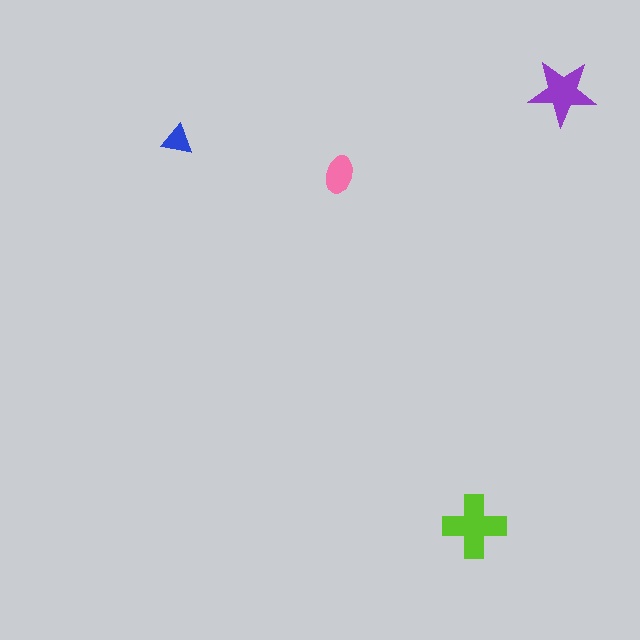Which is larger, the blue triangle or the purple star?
The purple star.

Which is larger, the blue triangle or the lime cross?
The lime cross.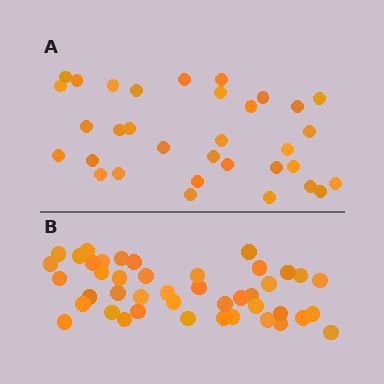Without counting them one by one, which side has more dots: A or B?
Region B (the bottom region) has more dots.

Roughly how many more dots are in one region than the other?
Region B has roughly 10 or so more dots than region A.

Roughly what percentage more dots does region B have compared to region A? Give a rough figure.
About 30% more.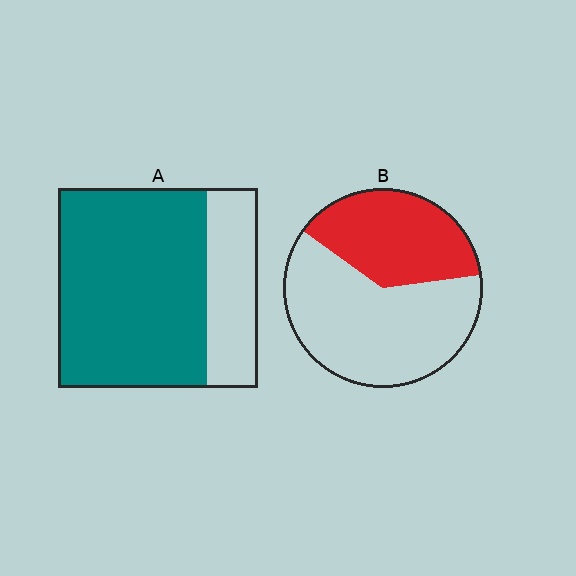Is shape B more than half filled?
No.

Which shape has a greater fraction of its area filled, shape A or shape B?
Shape A.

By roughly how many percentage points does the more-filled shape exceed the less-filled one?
By roughly 35 percentage points (A over B).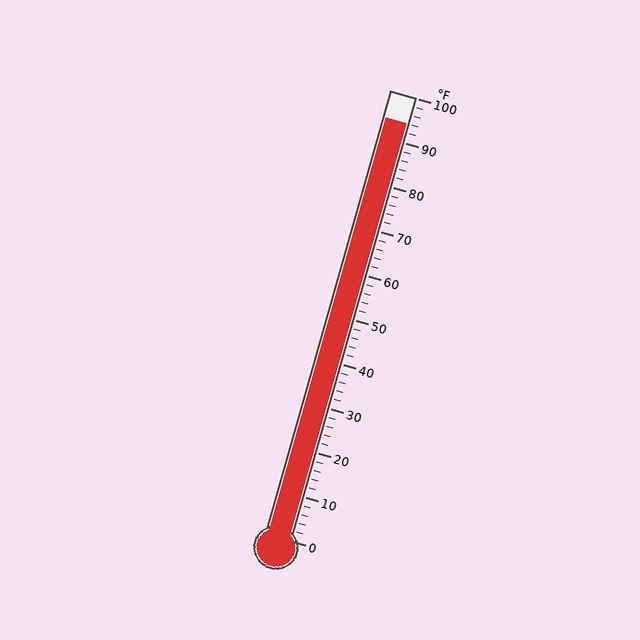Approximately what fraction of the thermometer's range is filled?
The thermometer is filled to approximately 95% of its range.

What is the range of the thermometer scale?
The thermometer scale ranges from 0°F to 100°F.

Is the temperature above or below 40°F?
The temperature is above 40°F.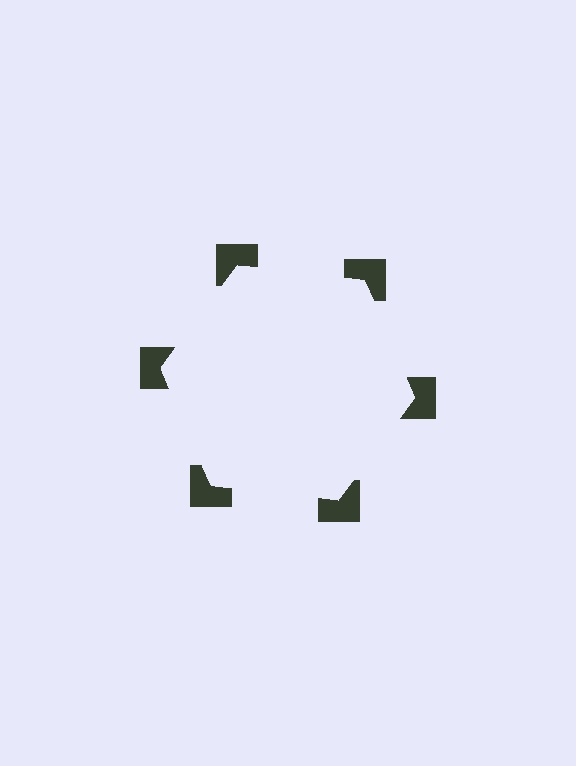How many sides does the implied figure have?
6 sides.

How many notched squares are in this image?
There are 6 — one at each vertex of the illusory hexagon.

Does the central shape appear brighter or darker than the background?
It typically appears slightly brighter than the background, even though no actual brightness change is drawn.